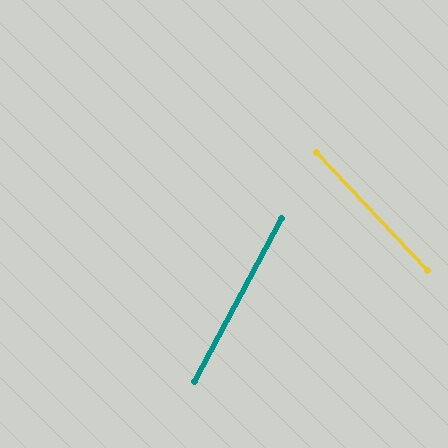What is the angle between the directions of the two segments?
Approximately 72 degrees.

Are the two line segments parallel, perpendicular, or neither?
Neither parallel nor perpendicular — they differ by about 72°.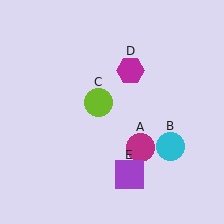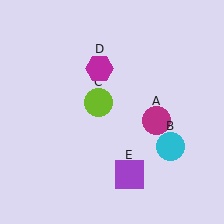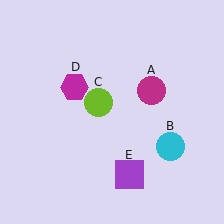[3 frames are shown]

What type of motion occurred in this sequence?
The magenta circle (object A), magenta hexagon (object D) rotated counterclockwise around the center of the scene.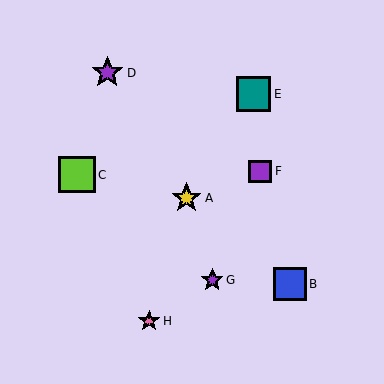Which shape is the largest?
The lime square (labeled C) is the largest.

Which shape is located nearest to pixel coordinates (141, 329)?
The pink star (labeled H) at (149, 321) is nearest to that location.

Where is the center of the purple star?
The center of the purple star is at (107, 73).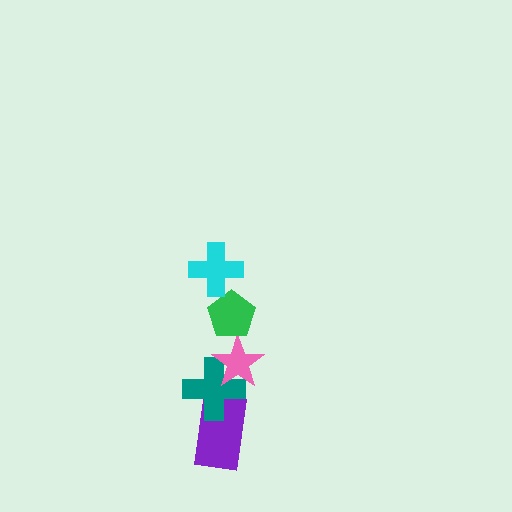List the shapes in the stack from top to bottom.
From top to bottom: the cyan cross, the green pentagon, the pink star, the teal cross, the purple rectangle.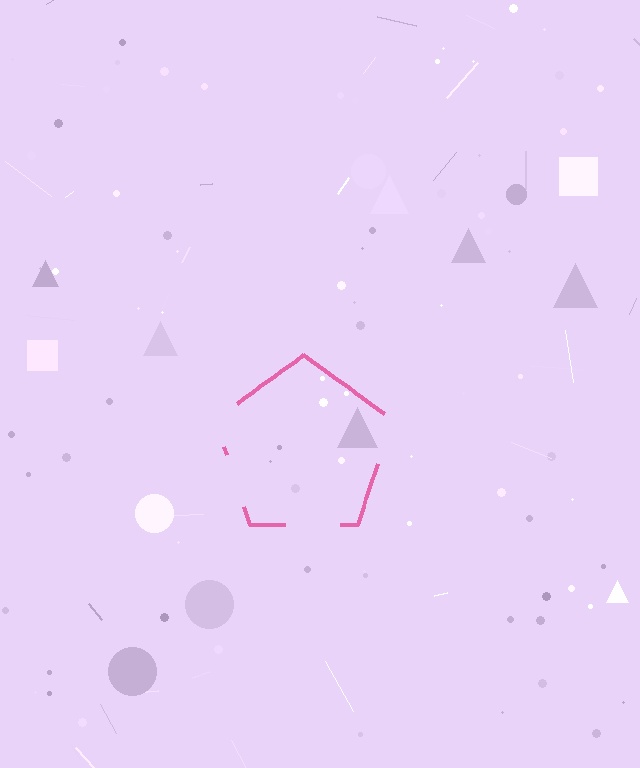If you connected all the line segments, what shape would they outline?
They would outline a pentagon.